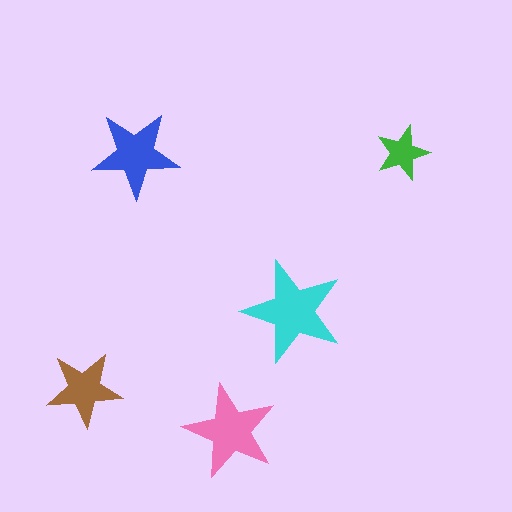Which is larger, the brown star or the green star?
The brown one.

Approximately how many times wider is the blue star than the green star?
About 1.5 times wider.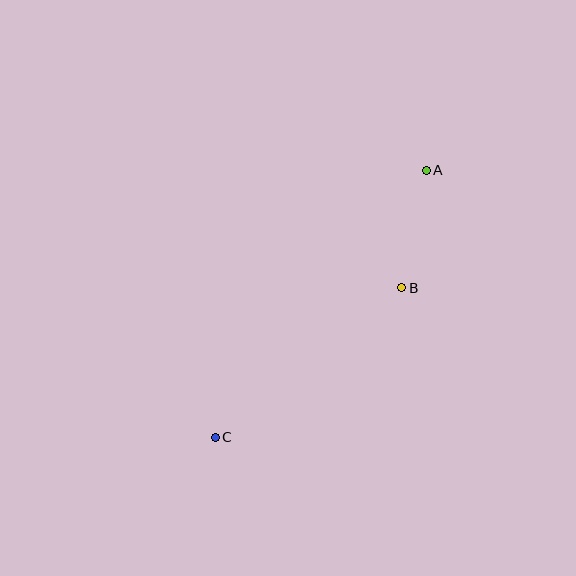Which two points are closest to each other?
Points A and B are closest to each other.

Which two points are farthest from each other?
Points A and C are farthest from each other.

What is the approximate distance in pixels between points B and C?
The distance between B and C is approximately 239 pixels.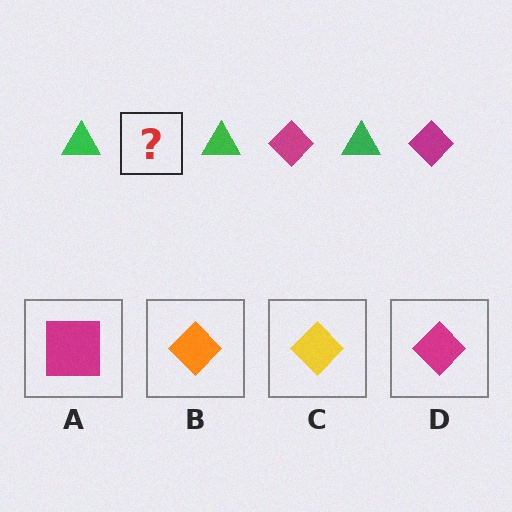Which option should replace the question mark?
Option D.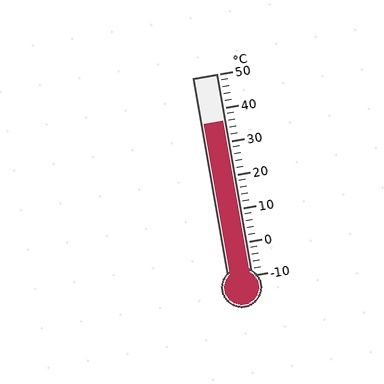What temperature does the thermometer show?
The thermometer shows approximately 36°C.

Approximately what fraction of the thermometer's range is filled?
The thermometer is filled to approximately 75% of its range.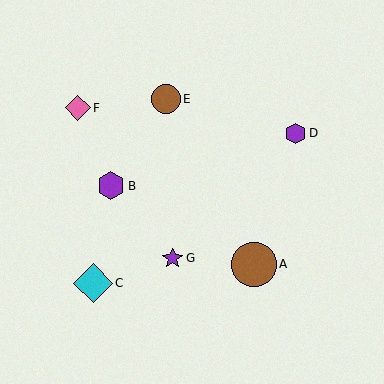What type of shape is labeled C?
Shape C is a cyan diamond.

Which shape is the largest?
The brown circle (labeled A) is the largest.